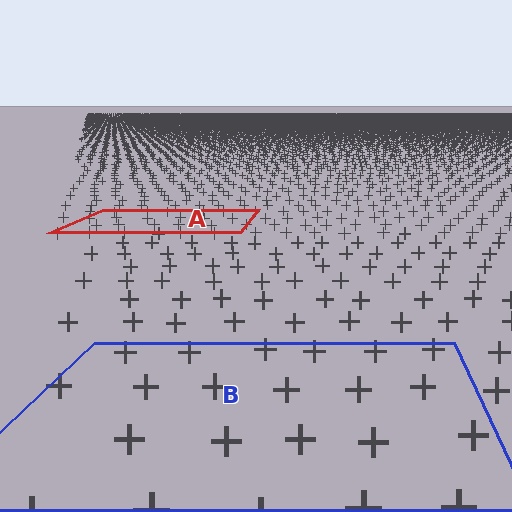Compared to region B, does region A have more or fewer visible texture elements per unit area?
Region A has more texture elements per unit area — they are packed more densely because it is farther away.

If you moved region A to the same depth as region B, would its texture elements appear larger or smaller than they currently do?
They would appear larger. At a closer depth, the same texture elements are projected at a bigger on-screen size.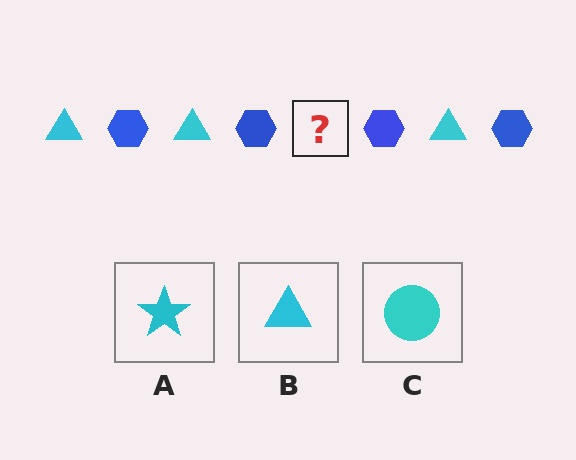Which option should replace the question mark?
Option B.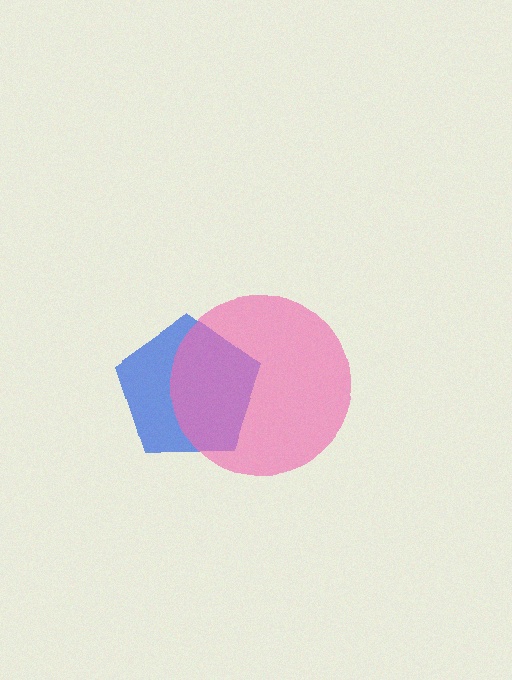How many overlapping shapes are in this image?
There are 2 overlapping shapes in the image.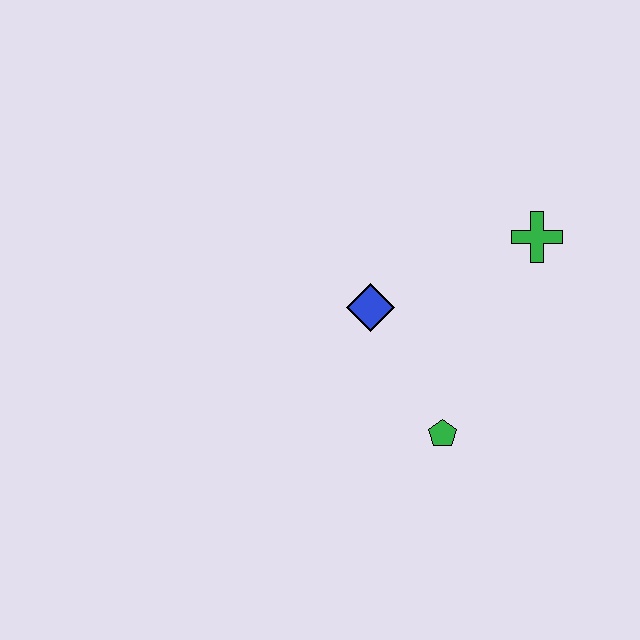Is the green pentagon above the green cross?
No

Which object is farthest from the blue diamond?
The green cross is farthest from the blue diamond.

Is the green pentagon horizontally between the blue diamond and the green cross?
Yes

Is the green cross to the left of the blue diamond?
No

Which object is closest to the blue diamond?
The green pentagon is closest to the blue diamond.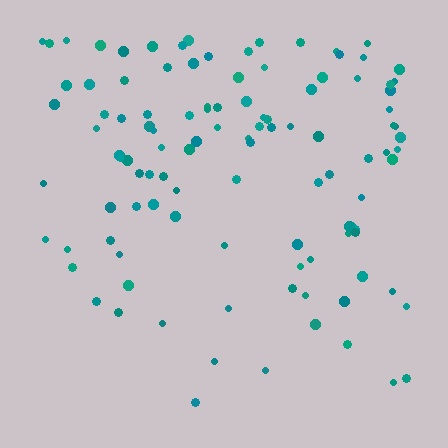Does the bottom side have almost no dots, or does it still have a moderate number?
Still a moderate number, just noticeably fewer than the top.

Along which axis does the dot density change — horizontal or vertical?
Vertical.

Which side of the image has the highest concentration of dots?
The top.